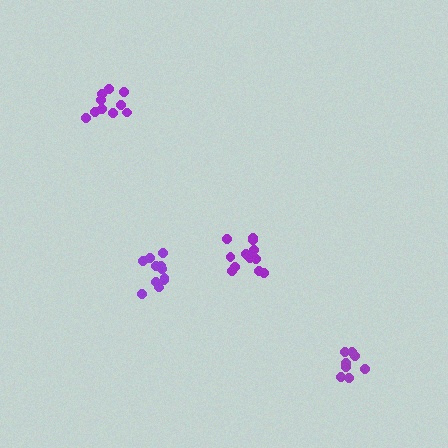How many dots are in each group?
Group 1: 10 dots, Group 2: 8 dots, Group 3: 11 dots, Group 4: 12 dots (41 total).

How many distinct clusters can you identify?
There are 4 distinct clusters.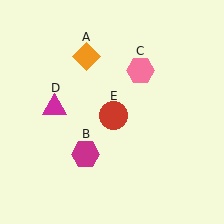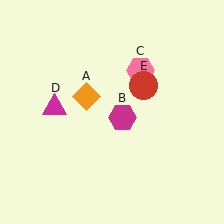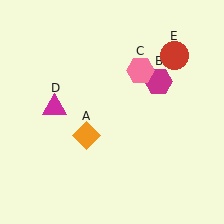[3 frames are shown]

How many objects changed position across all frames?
3 objects changed position: orange diamond (object A), magenta hexagon (object B), red circle (object E).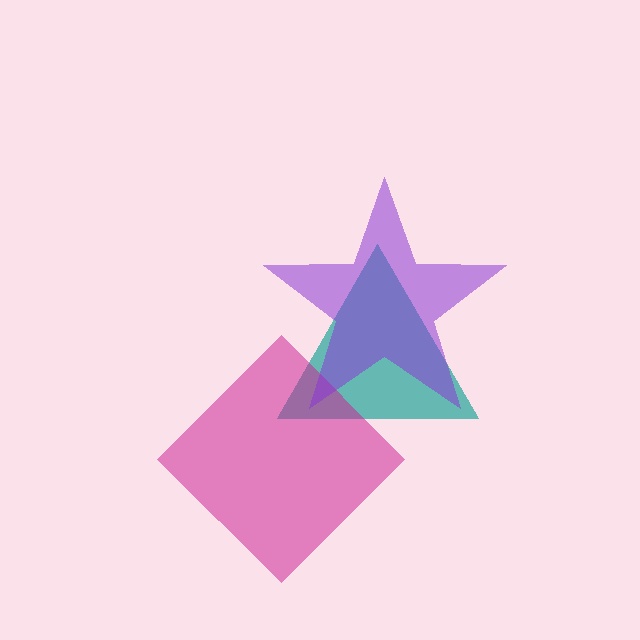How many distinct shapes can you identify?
There are 3 distinct shapes: a teal triangle, a magenta diamond, a purple star.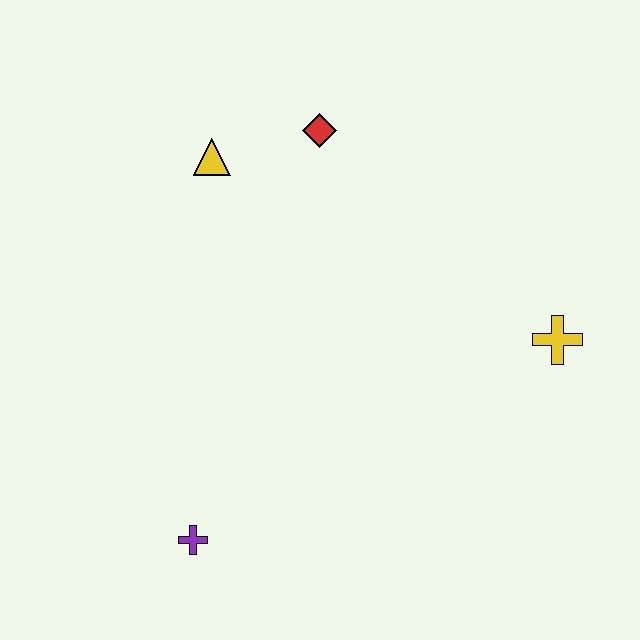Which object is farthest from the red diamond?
The purple cross is farthest from the red diamond.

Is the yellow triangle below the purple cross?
No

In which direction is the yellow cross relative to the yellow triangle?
The yellow cross is to the right of the yellow triangle.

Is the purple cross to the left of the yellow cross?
Yes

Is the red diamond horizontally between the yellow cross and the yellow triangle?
Yes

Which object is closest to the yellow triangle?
The red diamond is closest to the yellow triangle.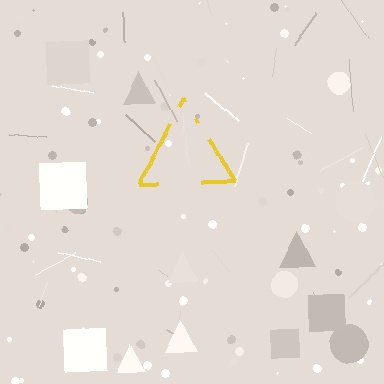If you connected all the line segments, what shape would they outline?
They would outline a triangle.